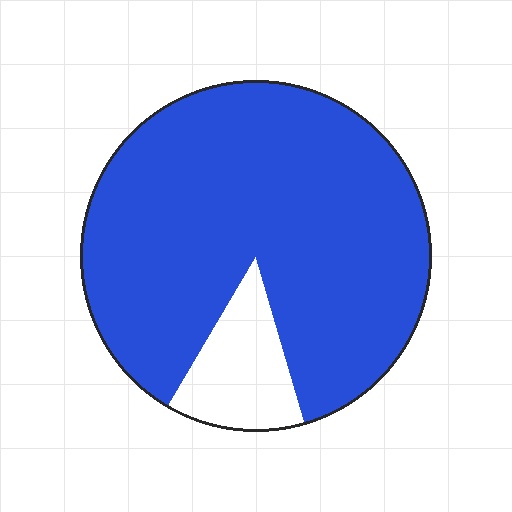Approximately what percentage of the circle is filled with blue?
Approximately 85%.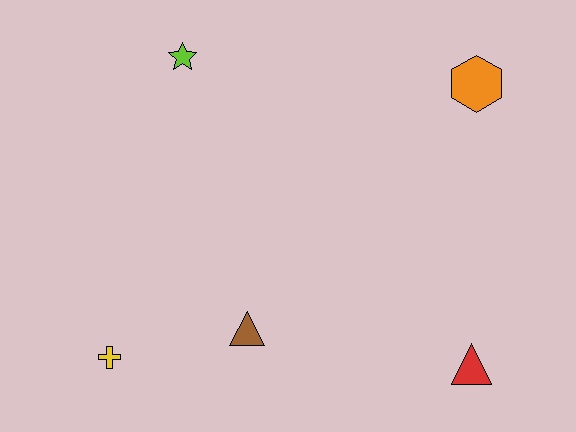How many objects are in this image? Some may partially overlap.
There are 5 objects.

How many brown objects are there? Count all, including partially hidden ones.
There is 1 brown object.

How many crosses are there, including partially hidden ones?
There is 1 cross.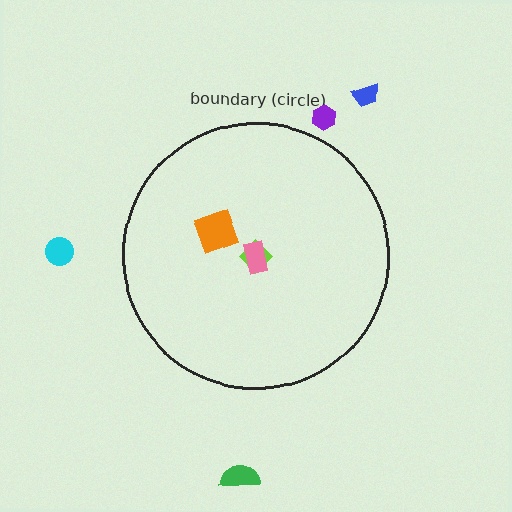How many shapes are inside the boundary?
3 inside, 4 outside.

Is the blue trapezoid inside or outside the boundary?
Outside.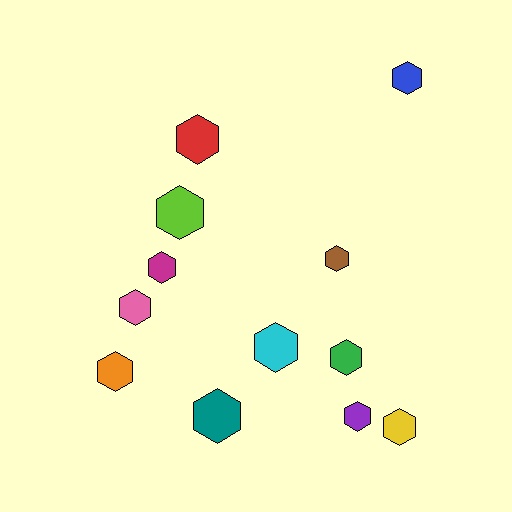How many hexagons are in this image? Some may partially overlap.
There are 12 hexagons.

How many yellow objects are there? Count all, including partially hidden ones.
There is 1 yellow object.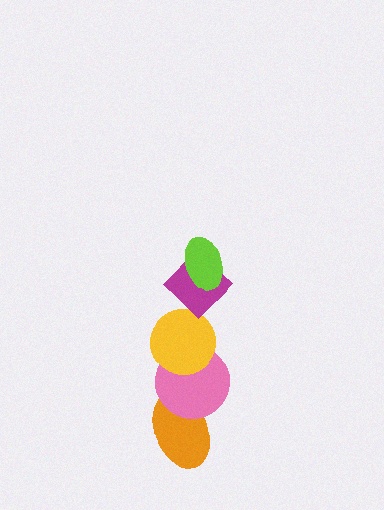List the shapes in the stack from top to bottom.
From top to bottom: the lime ellipse, the magenta diamond, the yellow circle, the pink circle, the orange ellipse.